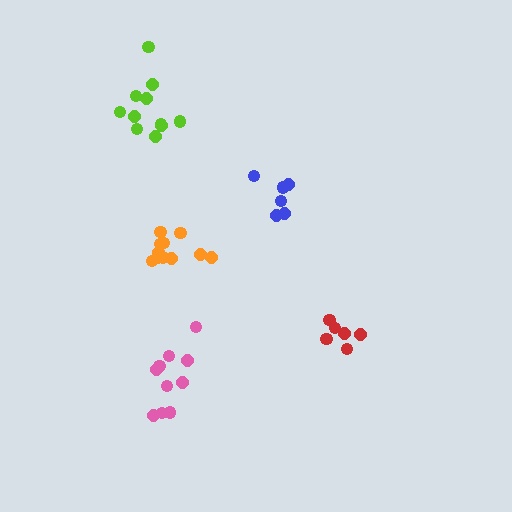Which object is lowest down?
The pink cluster is bottommost.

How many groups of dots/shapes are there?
There are 5 groups.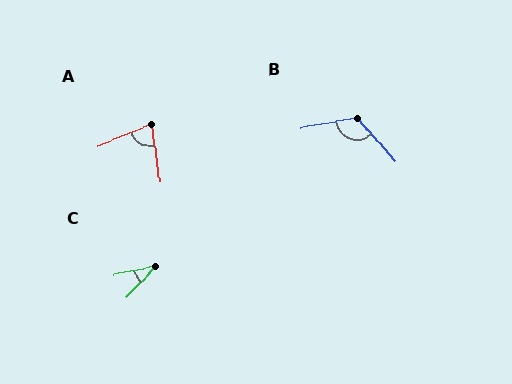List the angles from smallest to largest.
C (35°), A (75°), B (121°).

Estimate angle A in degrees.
Approximately 75 degrees.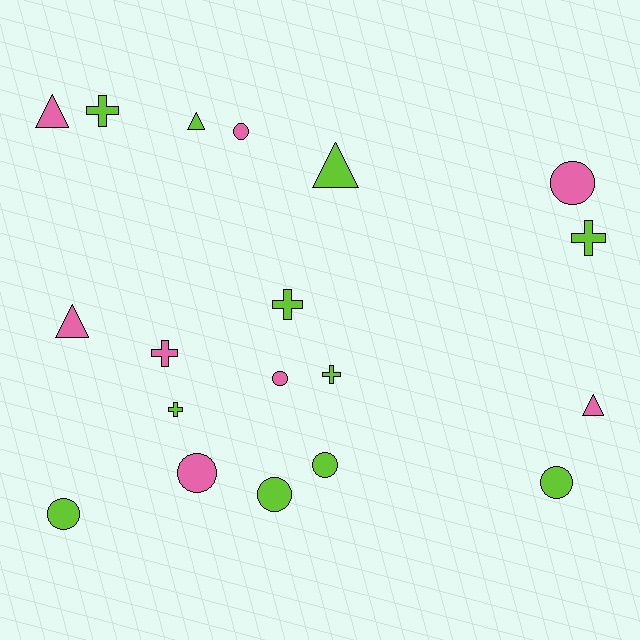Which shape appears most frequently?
Circle, with 8 objects.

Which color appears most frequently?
Lime, with 11 objects.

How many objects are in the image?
There are 19 objects.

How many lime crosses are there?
There are 5 lime crosses.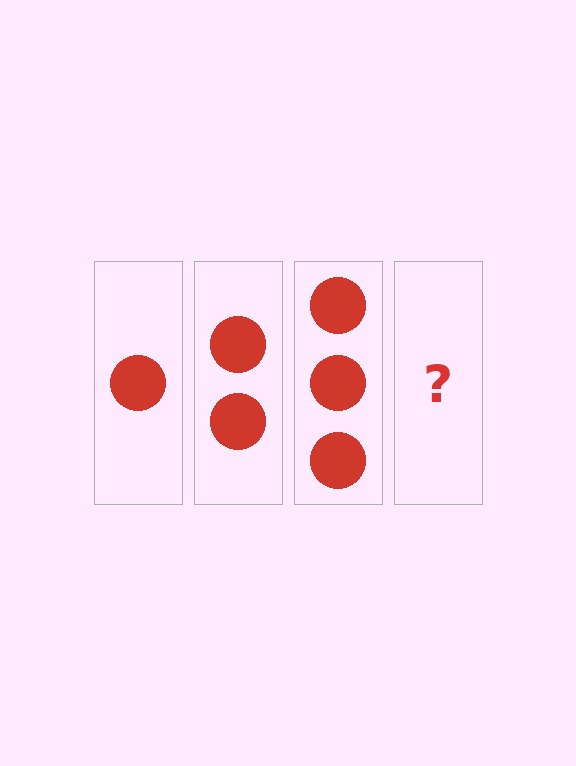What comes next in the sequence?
The next element should be 4 circles.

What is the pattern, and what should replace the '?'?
The pattern is that each step adds one more circle. The '?' should be 4 circles.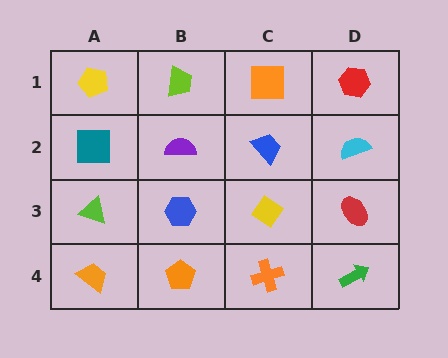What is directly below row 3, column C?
An orange cross.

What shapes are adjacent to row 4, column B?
A blue hexagon (row 3, column B), an orange trapezoid (row 4, column A), an orange cross (row 4, column C).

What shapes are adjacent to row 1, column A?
A teal square (row 2, column A), a lime trapezoid (row 1, column B).